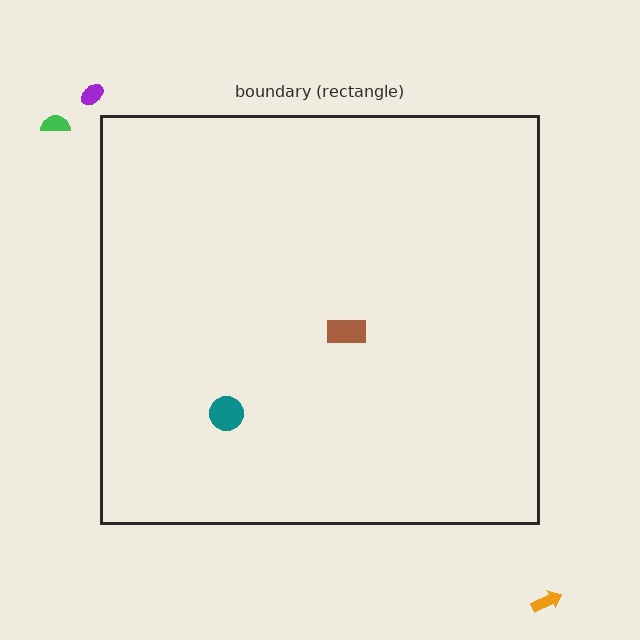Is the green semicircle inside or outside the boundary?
Outside.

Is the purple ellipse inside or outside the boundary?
Outside.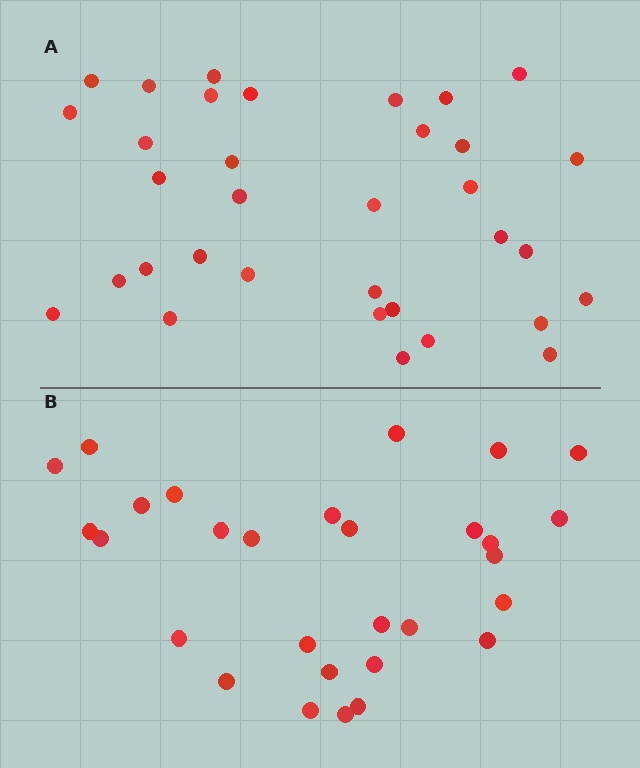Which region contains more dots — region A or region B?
Region A (the top region) has more dots.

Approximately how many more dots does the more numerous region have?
Region A has about 5 more dots than region B.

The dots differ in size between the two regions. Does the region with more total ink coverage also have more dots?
No. Region B has more total ink coverage because its dots are larger, but region A actually contains more individual dots. Total area can be misleading — the number of items is what matters here.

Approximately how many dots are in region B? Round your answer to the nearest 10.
About 30 dots. (The exact count is 29, which rounds to 30.)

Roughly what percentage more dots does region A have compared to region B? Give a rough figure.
About 15% more.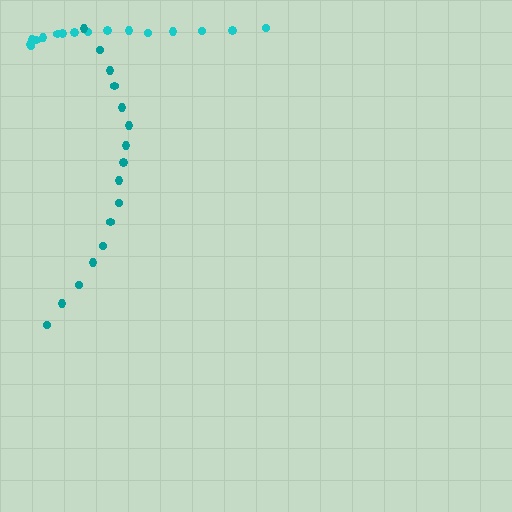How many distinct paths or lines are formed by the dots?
There are 2 distinct paths.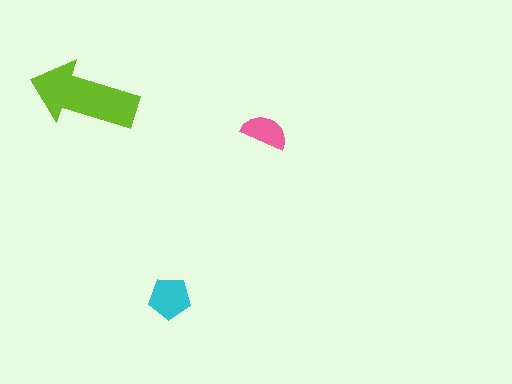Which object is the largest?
The lime arrow.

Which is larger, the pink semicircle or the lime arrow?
The lime arrow.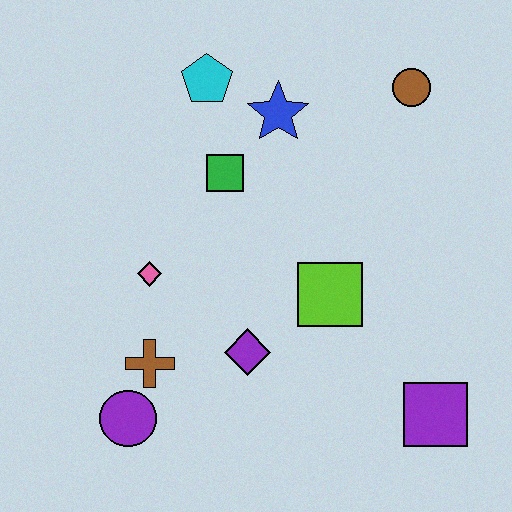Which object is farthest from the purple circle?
The brown circle is farthest from the purple circle.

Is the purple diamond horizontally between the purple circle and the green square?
No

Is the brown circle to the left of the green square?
No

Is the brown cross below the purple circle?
No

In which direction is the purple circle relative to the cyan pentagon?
The purple circle is below the cyan pentagon.